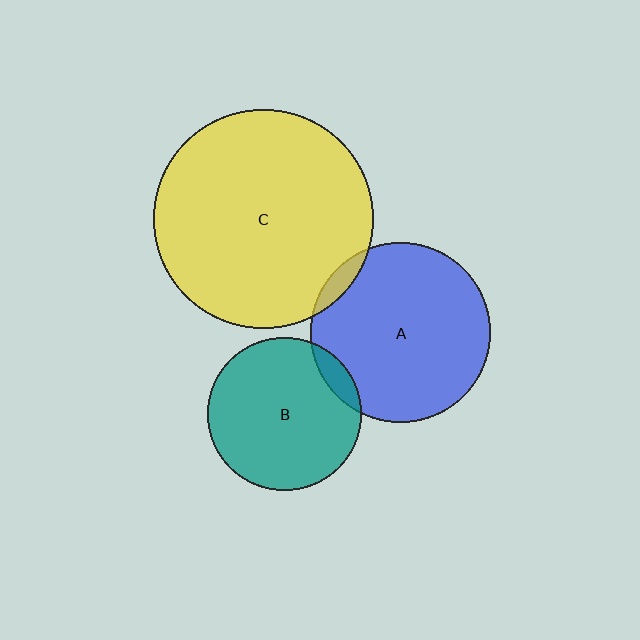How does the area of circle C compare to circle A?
Approximately 1.5 times.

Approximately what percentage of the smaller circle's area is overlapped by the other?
Approximately 5%.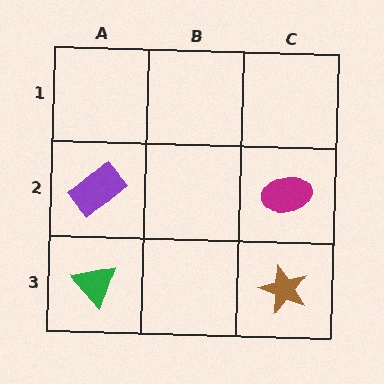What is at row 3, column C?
A brown star.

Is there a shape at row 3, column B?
No, that cell is empty.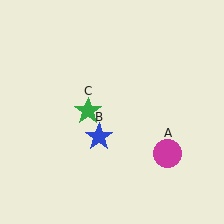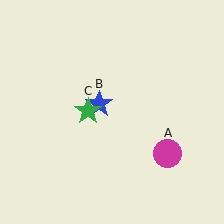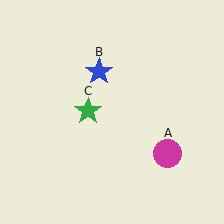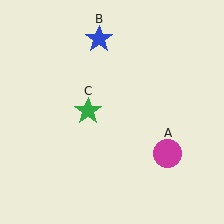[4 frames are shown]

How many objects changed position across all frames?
1 object changed position: blue star (object B).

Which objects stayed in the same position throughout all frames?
Magenta circle (object A) and green star (object C) remained stationary.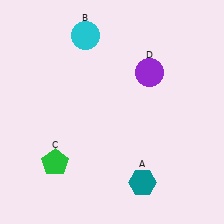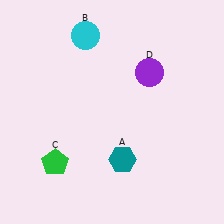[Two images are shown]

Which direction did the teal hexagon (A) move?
The teal hexagon (A) moved up.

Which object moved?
The teal hexagon (A) moved up.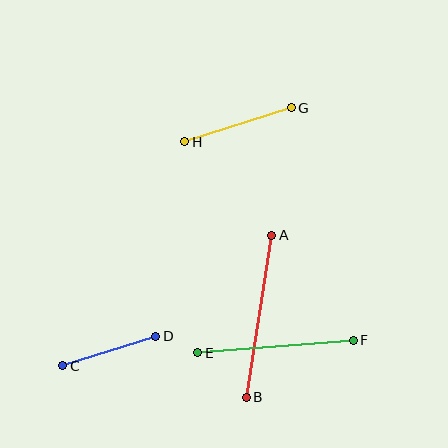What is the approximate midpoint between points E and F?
The midpoint is at approximately (275, 347) pixels.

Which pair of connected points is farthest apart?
Points A and B are farthest apart.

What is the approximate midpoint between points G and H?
The midpoint is at approximately (238, 125) pixels.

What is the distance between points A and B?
The distance is approximately 164 pixels.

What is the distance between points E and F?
The distance is approximately 156 pixels.